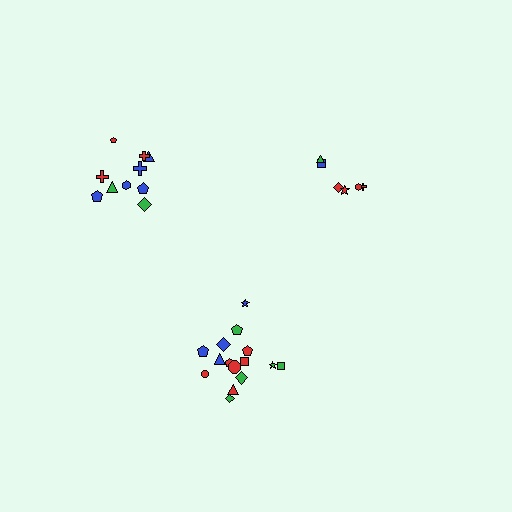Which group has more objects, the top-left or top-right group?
The top-left group.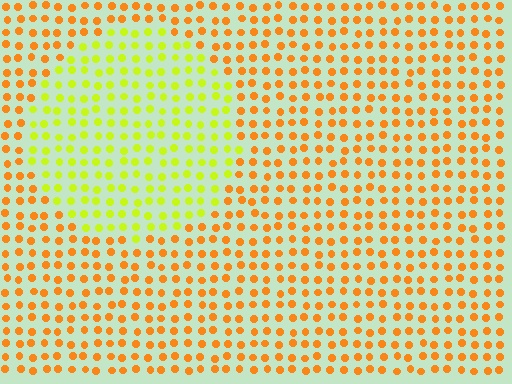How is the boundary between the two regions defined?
The boundary is defined purely by a slight shift in hue (about 44 degrees). Spacing, size, and orientation are identical on both sides.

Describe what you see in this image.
The image is filled with small orange elements in a uniform arrangement. A circle-shaped region is visible where the elements are tinted to a slightly different hue, forming a subtle color boundary.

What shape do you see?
I see a circle.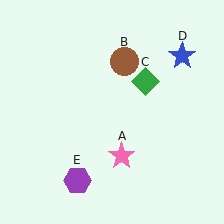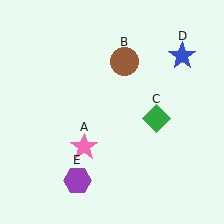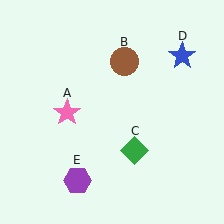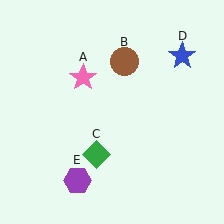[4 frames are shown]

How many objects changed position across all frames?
2 objects changed position: pink star (object A), green diamond (object C).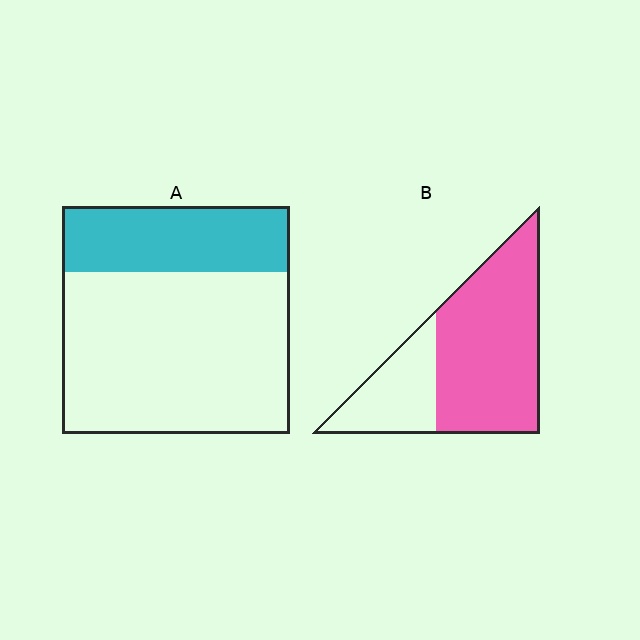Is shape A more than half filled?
No.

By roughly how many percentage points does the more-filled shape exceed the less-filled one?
By roughly 40 percentage points (B over A).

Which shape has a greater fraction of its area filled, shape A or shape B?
Shape B.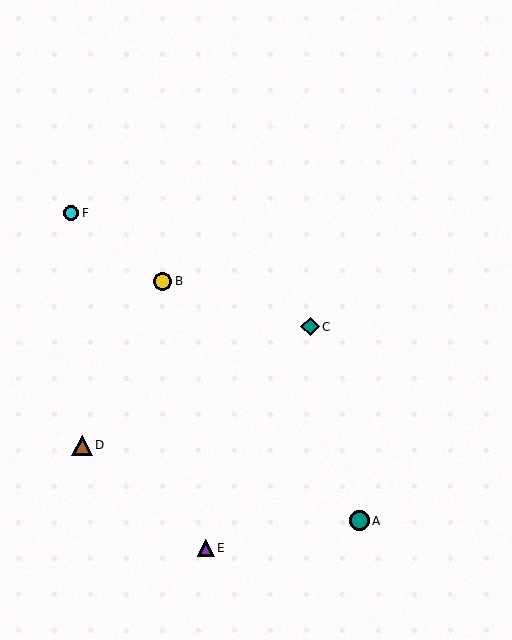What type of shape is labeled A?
Shape A is a teal circle.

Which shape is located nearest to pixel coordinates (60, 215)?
The cyan circle (labeled F) at (71, 213) is nearest to that location.